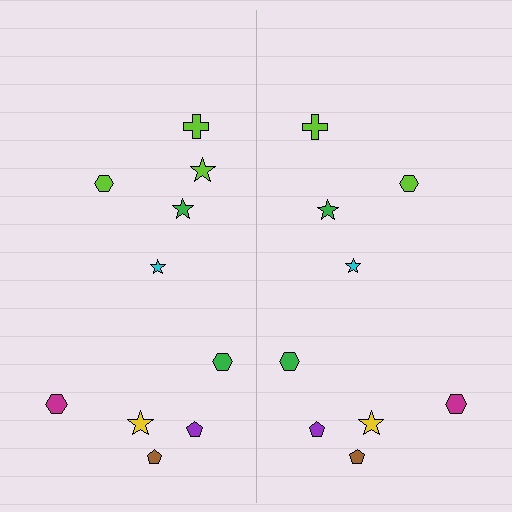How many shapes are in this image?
There are 19 shapes in this image.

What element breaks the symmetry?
A lime star is missing from the right side.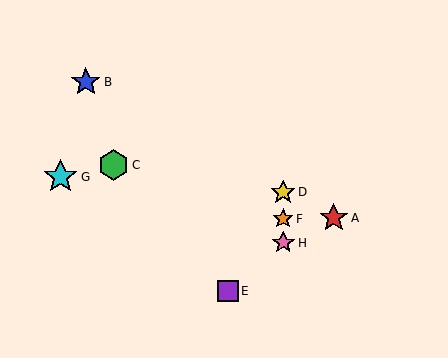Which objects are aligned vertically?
Objects D, F, H are aligned vertically.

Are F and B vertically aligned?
No, F is at x≈283 and B is at x≈86.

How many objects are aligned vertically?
3 objects (D, F, H) are aligned vertically.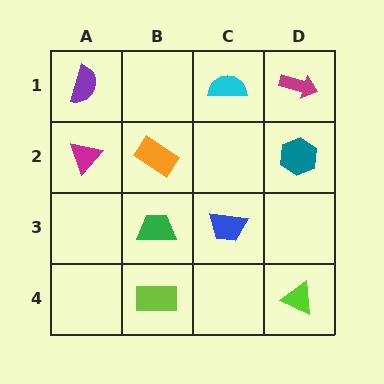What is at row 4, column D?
A lime triangle.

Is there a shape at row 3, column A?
No, that cell is empty.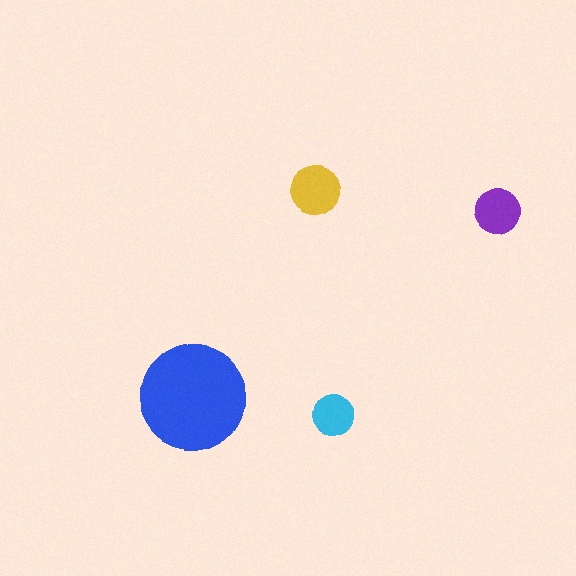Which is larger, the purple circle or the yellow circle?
The yellow one.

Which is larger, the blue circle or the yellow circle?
The blue one.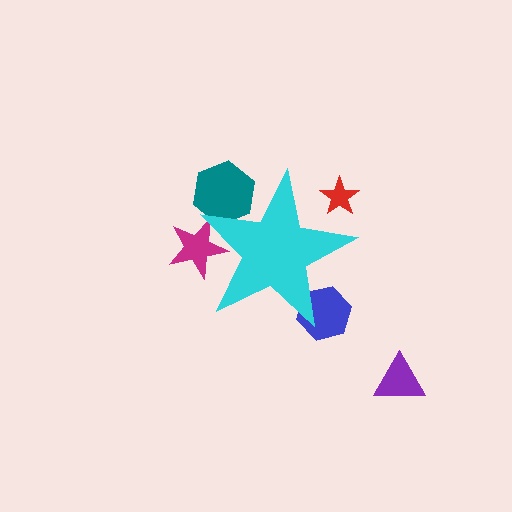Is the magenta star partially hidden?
Yes, the magenta star is partially hidden behind the cyan star.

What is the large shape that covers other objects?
A cyan star.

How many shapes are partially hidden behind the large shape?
4 shapes are partially hidden.